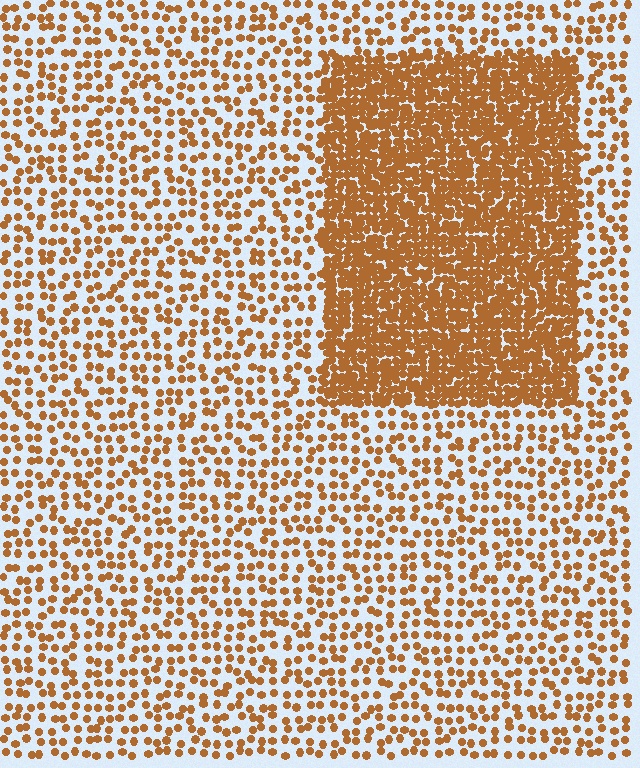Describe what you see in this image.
The image contains small brown elements arranged at two different densities. A rectangle-shaped region is visible where the elements are more densely packed than the surrounding area.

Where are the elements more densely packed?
The elements are more densely packed inside the rectangle boundary.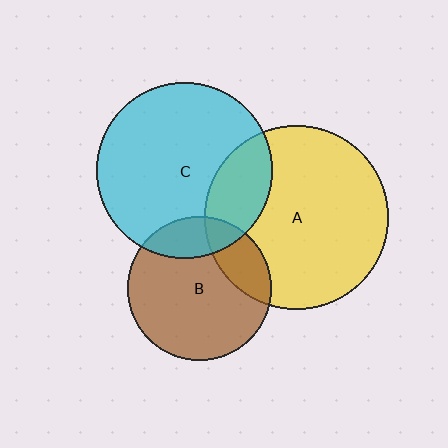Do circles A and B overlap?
Yes.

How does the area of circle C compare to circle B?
Approximately 1.5 times.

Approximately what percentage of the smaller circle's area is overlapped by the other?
Approximately 20%.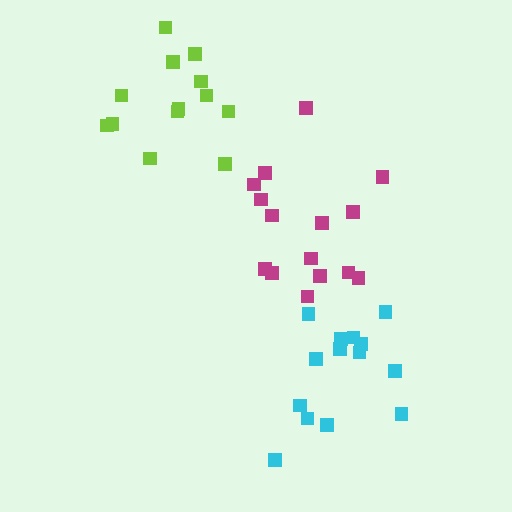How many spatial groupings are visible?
There are 3 spatial groupings.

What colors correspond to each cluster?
The clusters are colored: cyan, lime, magenta.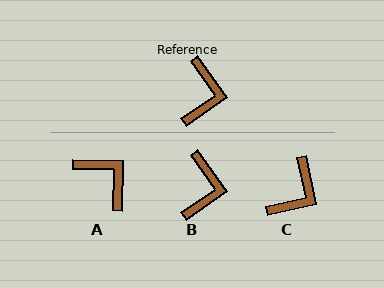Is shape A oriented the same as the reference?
No, it is off by about 54 degrees.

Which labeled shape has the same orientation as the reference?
B.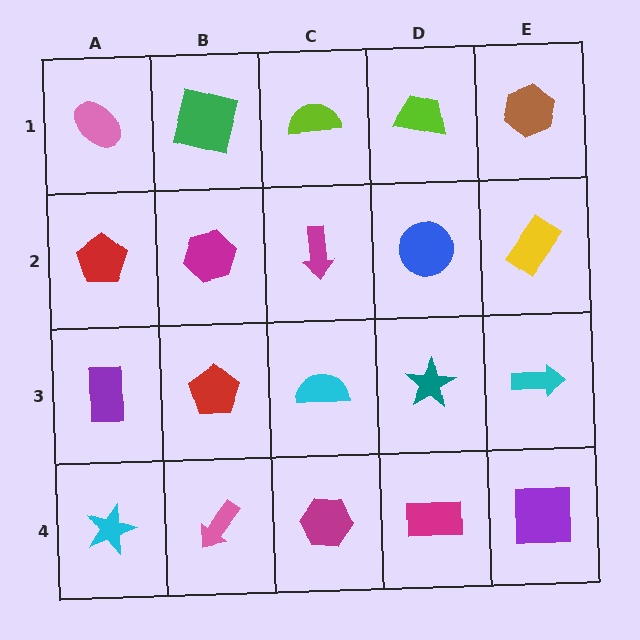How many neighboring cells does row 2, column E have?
3.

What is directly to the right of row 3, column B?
A cyan semicircle.